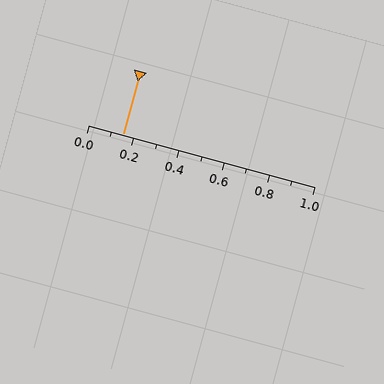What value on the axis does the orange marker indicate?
The marker indicates approximately 0.15.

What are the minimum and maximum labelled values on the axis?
The axis runs from 0.0 to 1.0.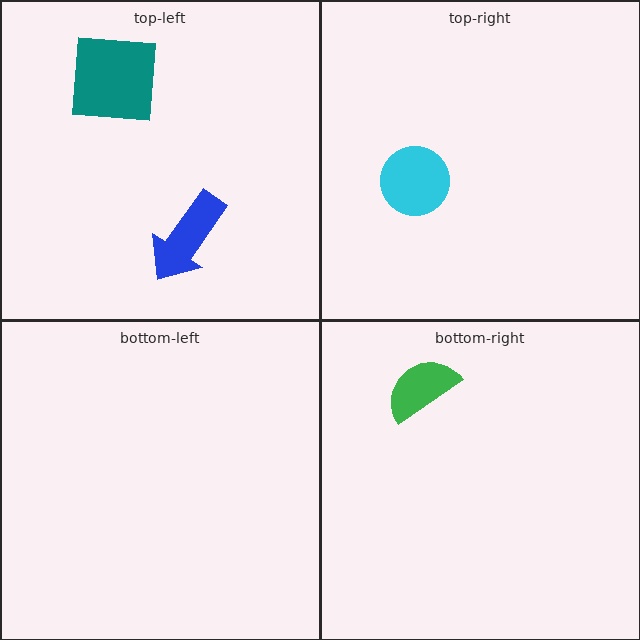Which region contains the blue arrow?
The top-left region.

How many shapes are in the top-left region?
2.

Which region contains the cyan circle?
The top-right region.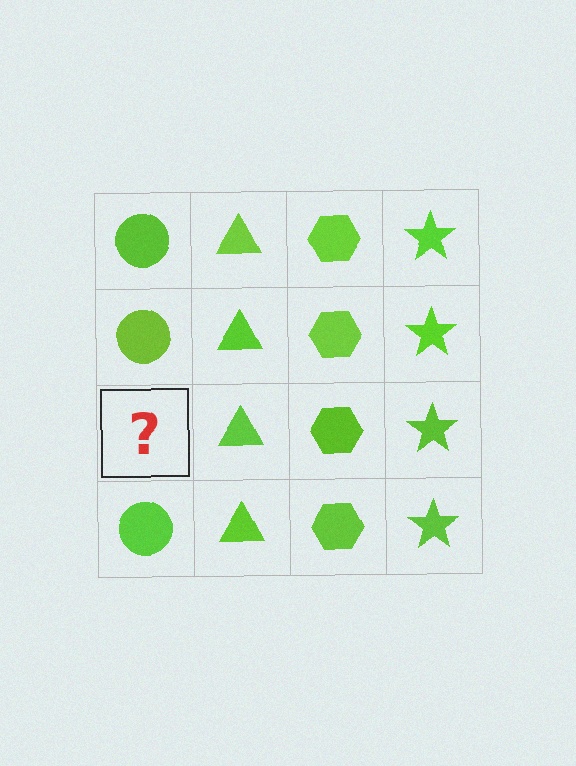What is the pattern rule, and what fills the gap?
The rule is that each column has a consistent shape. The gap should be filled with a lime circle.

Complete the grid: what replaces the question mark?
The question mark should be replaced with a lime circle.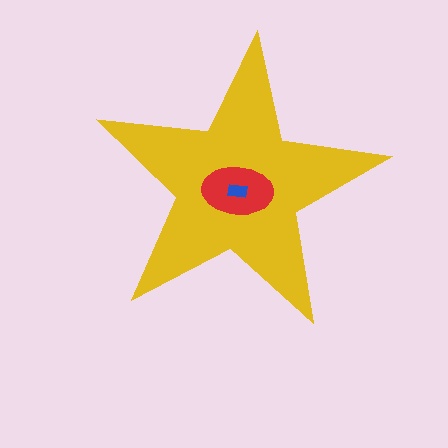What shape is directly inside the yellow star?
The red ellipse.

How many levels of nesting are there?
3.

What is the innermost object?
The blue rectangle.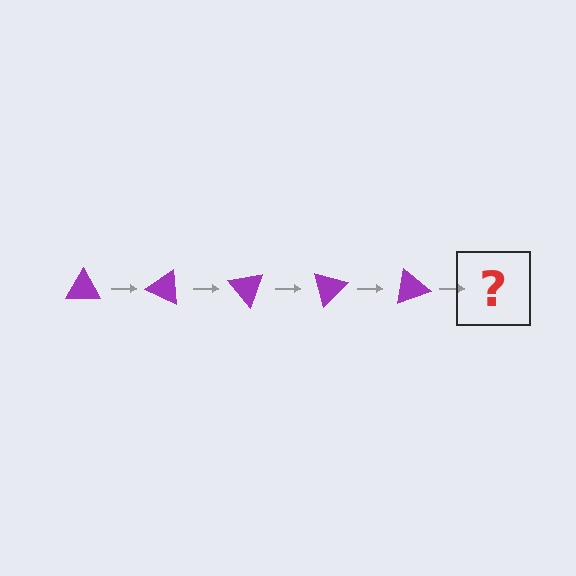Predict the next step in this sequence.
The next step is a purple triangle rotated 125 degrees.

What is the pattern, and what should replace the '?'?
The pattern is that the triangle rotates 25 degrees each step. The '?' should be a purple triangle rotated 125 degrees.